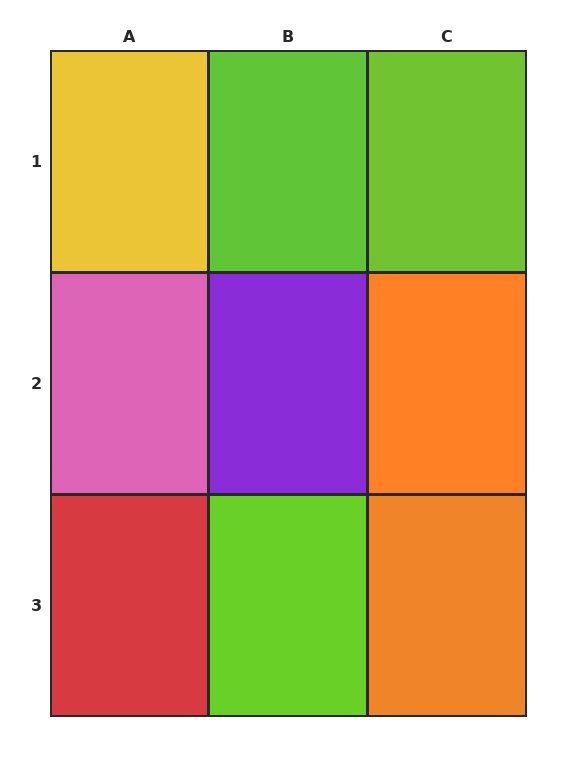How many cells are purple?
1 cell is purple.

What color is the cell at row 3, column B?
Lime.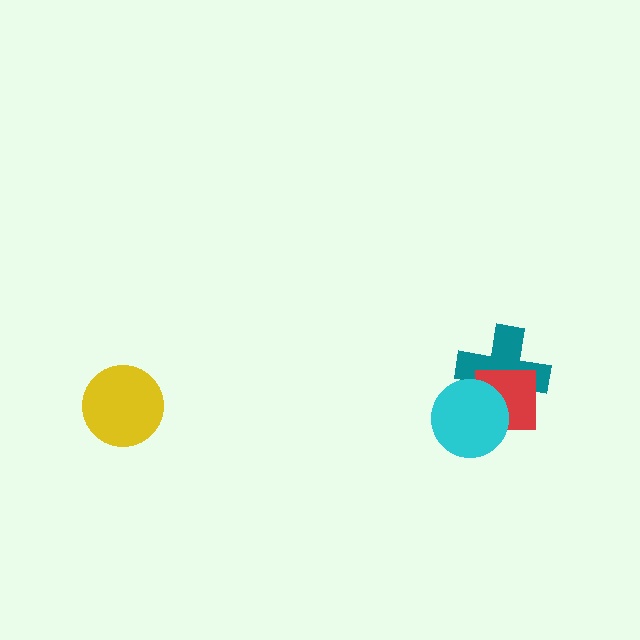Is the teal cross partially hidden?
Yes, it is partially covered by another shape.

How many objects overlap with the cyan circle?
2 objects overlap with the cyan circle.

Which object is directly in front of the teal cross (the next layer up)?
The red square is directly in front of the teal cross.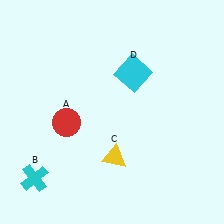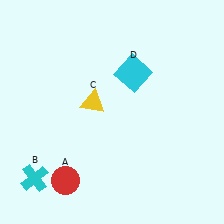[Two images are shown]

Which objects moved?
The objects that moved are: the red circle (A), the yellow triangle (C).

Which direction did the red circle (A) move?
The red circle (A) moved down.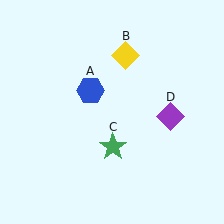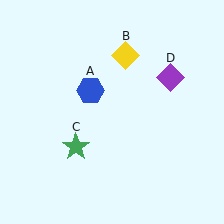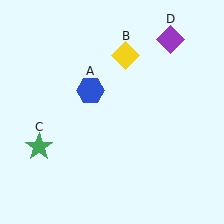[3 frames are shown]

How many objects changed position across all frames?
2 objects changed position: green star (object C), purple diamond (object D).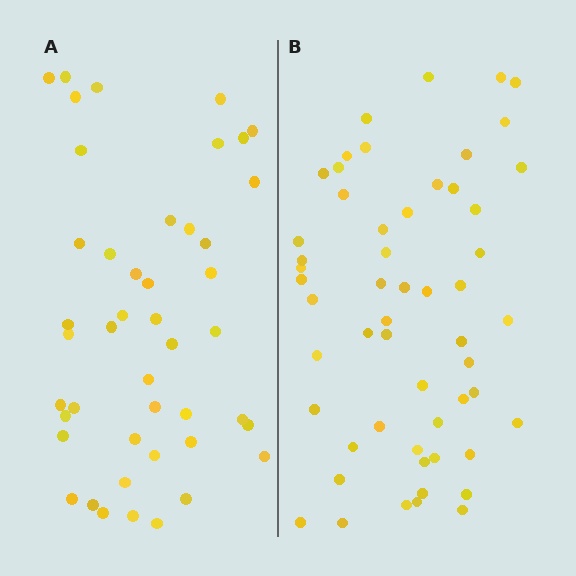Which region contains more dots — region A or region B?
Region B (the right region) has more dots.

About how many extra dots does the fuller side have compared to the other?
Region B has roughly 10 or so more dots than region A.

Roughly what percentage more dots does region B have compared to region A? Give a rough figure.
About 20% more.